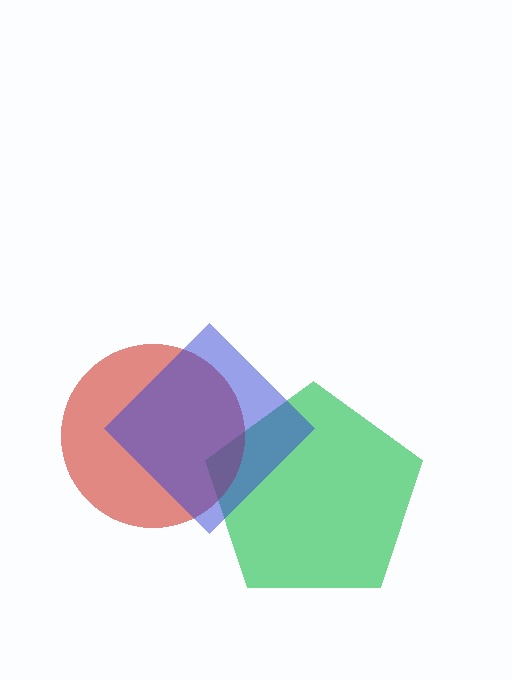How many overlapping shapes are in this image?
There are 3 overlapping shapes in the image.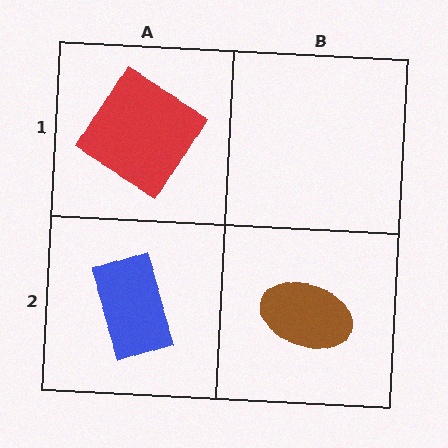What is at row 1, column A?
A red diamond.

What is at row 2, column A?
A blue rectangle.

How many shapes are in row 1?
1 shape.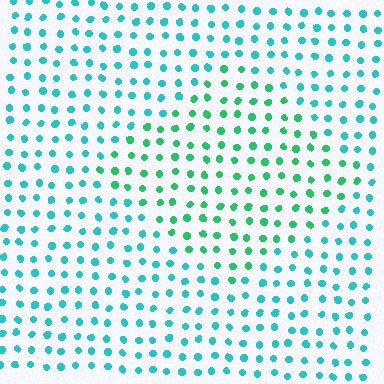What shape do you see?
I see a diamond.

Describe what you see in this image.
The image is filled with small cyan elements in a uniform arrangement. A diamond-shaped region is visible where the elements are tinted to a slightly different hue, forming a subtle color boundary.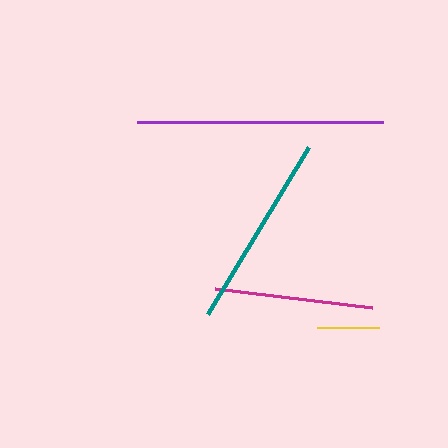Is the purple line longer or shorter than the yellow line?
The purple line is longer than the yellow line.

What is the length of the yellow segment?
The yellow segment is approximately 62 pixels long.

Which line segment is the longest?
The purple line is the longest at approximately 247 pixels.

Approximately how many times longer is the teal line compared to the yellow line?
The teal line is approximately 3.2 times the length of the yellow line.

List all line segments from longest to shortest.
From longest to shortest: purple, teal, magenta, yellow.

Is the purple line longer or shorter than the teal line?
The purple line is longer than the teal line.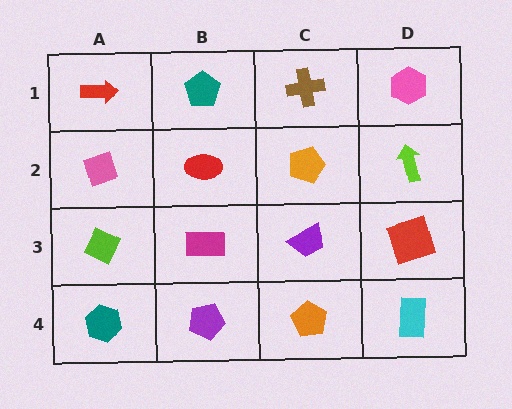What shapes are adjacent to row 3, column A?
A pink diamond (row 2, column A), a teal hexagon (row 4, column A), a magenta rectangle (row 3, column B).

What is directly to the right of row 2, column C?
A lime arrow.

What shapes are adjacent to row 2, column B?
A teal pentagon (row 1, column B), a magenta rectangle (row 3, column B), a pink diamond (row 2, column A), an orange pentagon (row 2, column C).